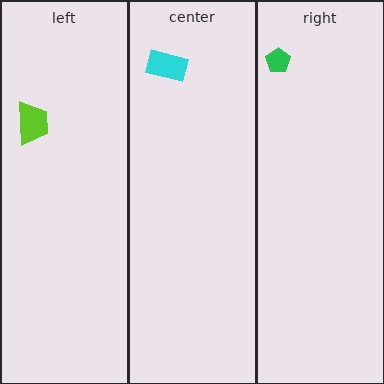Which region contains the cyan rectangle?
The center region.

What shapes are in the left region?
The lime trapezoid.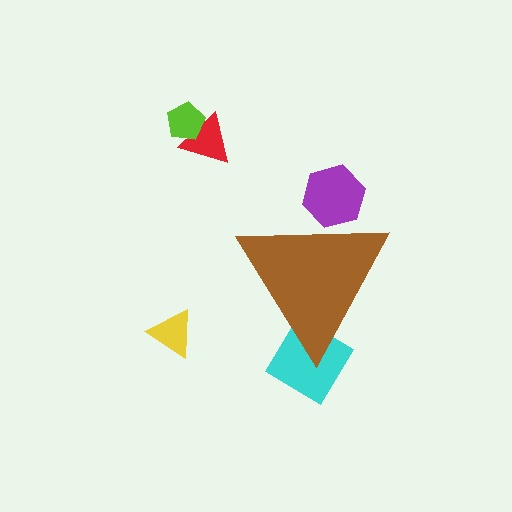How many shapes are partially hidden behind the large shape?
2 shapes are partially hidden.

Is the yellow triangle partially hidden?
No, the yellow triangle is fully visible.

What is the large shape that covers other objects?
A brown triangle.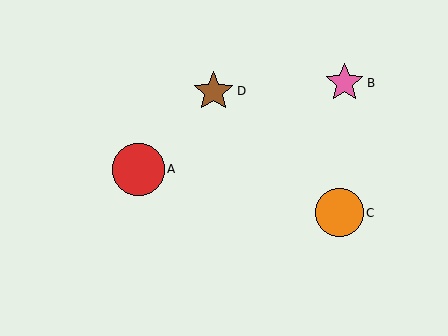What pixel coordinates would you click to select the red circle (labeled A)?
Click at (138, 169) to select the red circle A.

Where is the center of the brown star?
The center of the brown star is at (213, 91).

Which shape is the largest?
The red circle (labeled A) is the largest.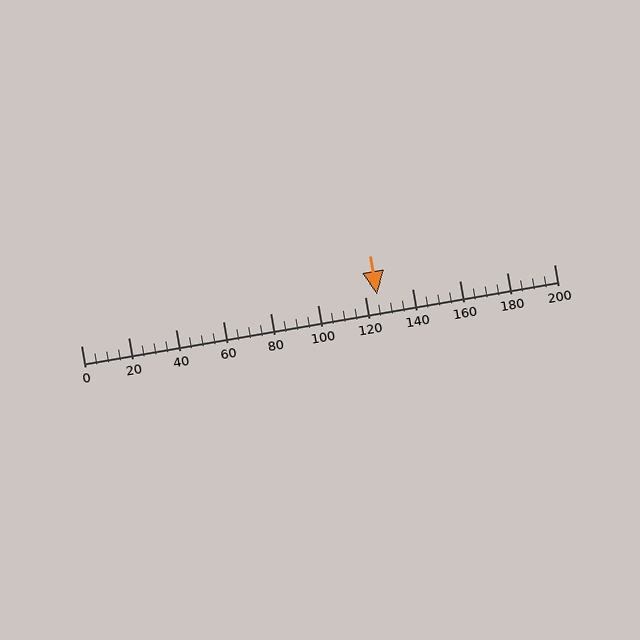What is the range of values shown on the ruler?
The ruler shows values from 0 to 200.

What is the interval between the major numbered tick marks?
The major tick marks are spaced 20 units apart.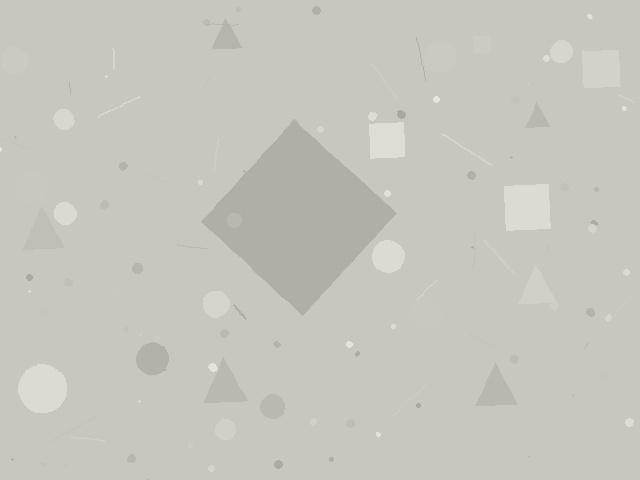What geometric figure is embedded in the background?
A diamond is embedded in the background.